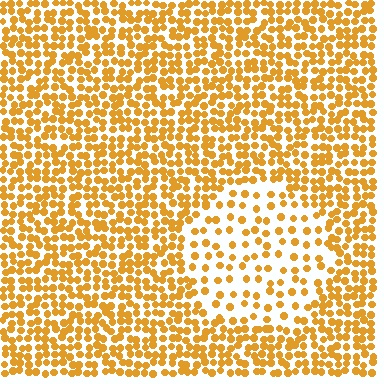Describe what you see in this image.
The image contains small orange elements arranged at two different densities. A circle-shaped region is visible where the elements are less densely packed than the surrounding area.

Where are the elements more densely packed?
The elements are more densely packed outside the circle boundary.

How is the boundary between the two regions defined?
The boundary is defined by a change in element density (approximately 2.2x ratio). All elements are the same color, size, and shape.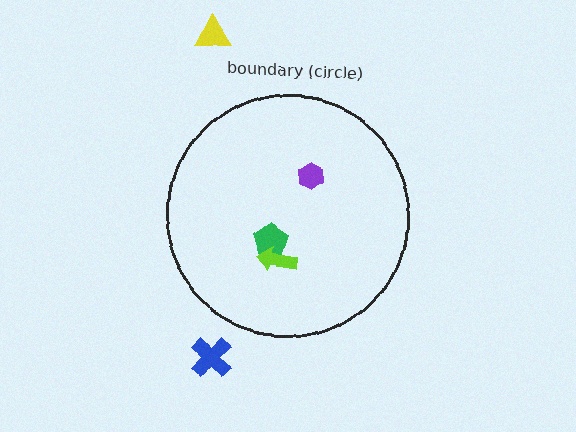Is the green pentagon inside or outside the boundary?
Inside.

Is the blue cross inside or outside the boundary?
Outside.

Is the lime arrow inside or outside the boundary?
Inside.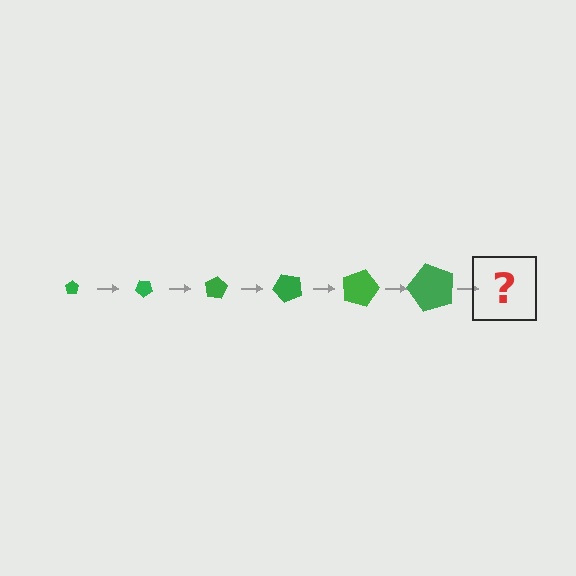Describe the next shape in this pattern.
It should be a pentagon, larger than the previous one and rotated 240 degrees from the start.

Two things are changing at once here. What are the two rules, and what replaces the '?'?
The two rules are that the pentagon grows larger each step and it rotates 40 degrees each step. The '?' should be a pentagon, larger than the previous one and rotated 240 degrees from the start.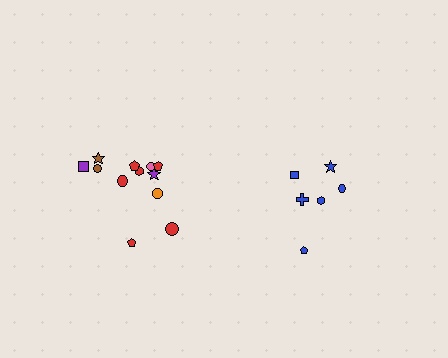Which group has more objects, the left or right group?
The left group.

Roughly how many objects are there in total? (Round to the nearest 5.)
Roughly 20 objects in total.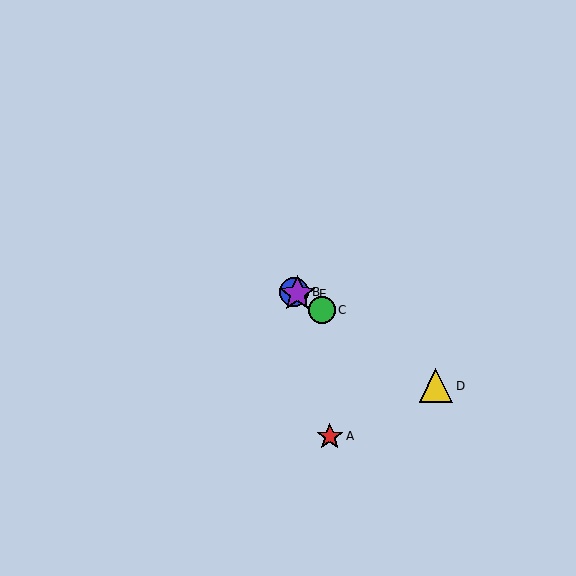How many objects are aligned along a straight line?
4 objects (B, C, D, E) are aligned along a straight line.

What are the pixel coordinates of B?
Object B is at (294, 292).